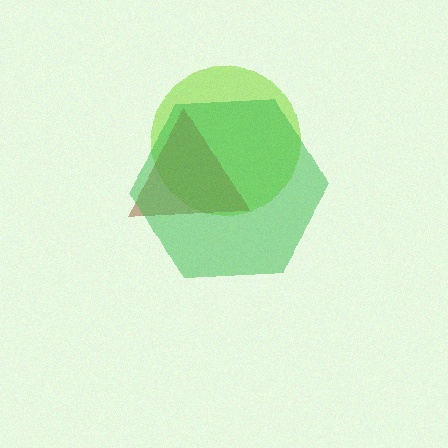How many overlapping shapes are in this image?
There are 3 overlapping shapes in the image.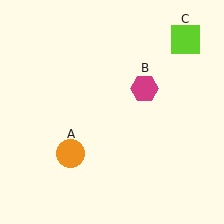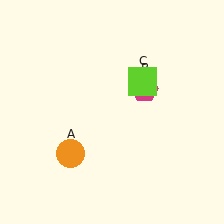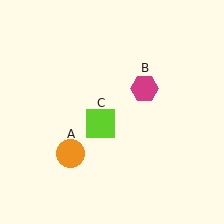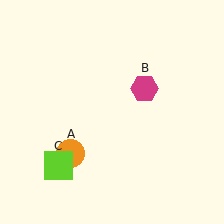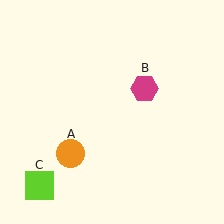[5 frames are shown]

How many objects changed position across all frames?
1 object changed position: lime square (object C).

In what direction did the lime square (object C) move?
The lime square (object C) moved down and to the left.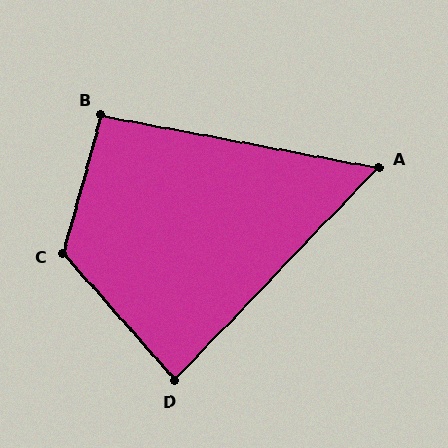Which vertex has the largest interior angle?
C, at approximately 123 degrees.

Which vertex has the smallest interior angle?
A, at approximately 57 degrees.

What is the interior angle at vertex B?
Approximately 95 degrees (approximately right).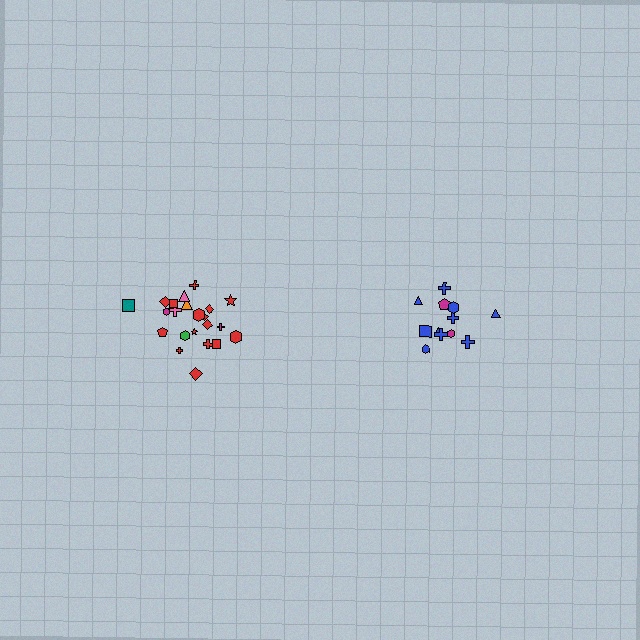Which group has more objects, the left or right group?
The left group.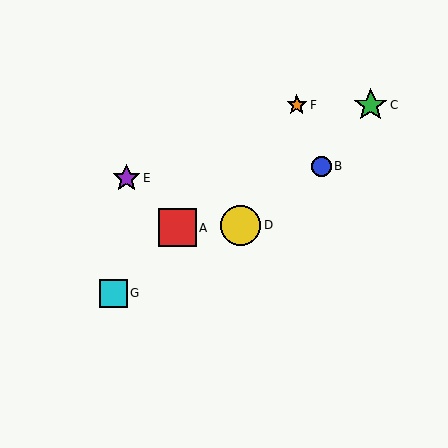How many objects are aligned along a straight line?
3 objects (A, F, G) are aligned along a straight line.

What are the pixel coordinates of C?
Object C is at (371, 105).